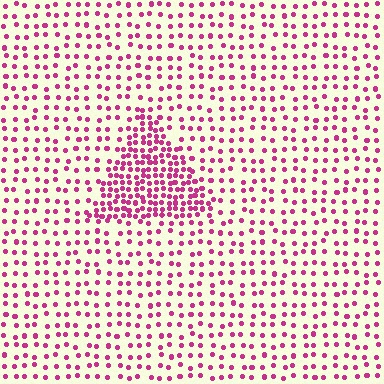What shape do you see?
I see a triangle.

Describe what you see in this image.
The image contains small magenta elements arranged at two different densities. A triangle-shaped region is visible where the elements are more densely packed than the surrounding area.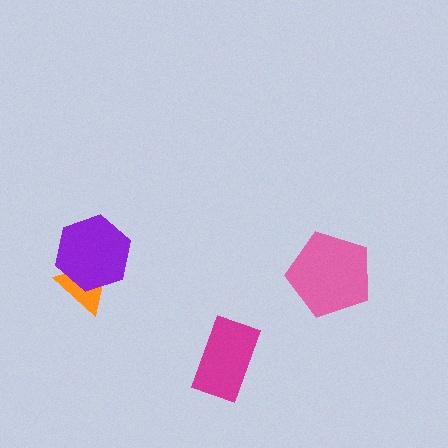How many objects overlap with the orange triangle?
1 object overlaps with the orange triangle.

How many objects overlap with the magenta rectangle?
0 objects overlap with the magenta rectangle.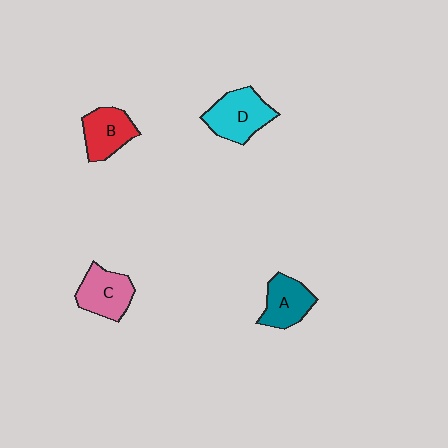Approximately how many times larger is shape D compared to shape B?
Approximately 1.2 times.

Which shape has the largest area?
Shape D (cyan).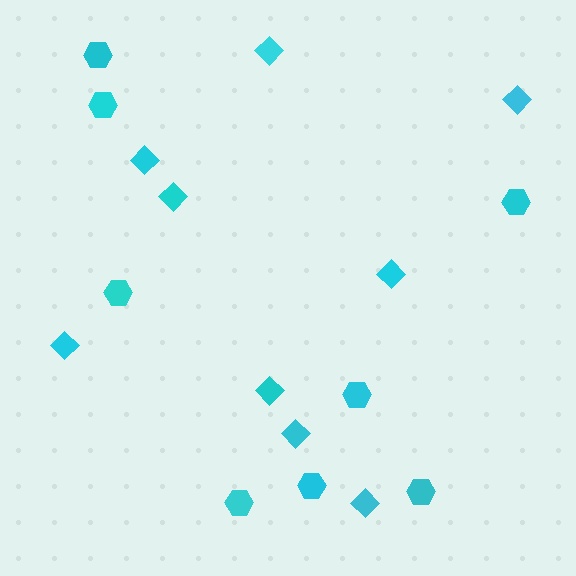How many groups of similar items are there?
There are 2 groups: one group of diamonds (9) and one group of hexagons (8).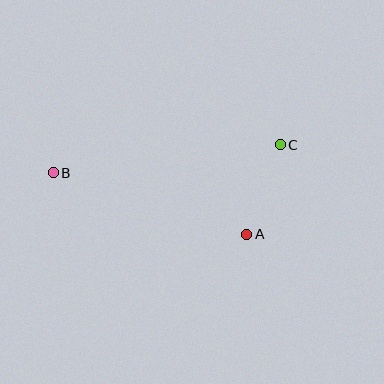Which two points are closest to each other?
Points A and C are closest to each other.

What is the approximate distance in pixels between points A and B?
The distance between A and B is approximately 203 pixels.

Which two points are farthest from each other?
Points B and C are farthest from each other.